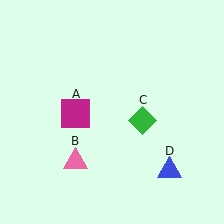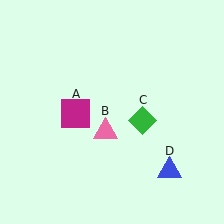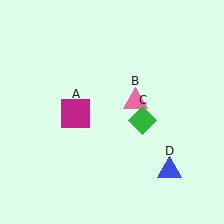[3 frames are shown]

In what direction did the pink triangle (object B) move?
The pink triangle (object B) moved up and to the right.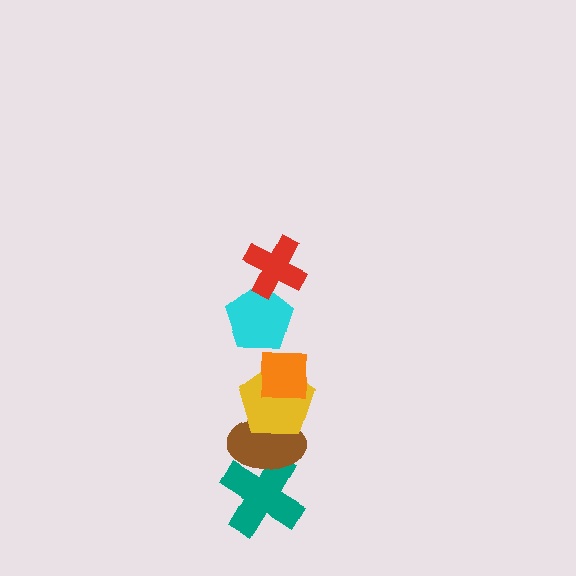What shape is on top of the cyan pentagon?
The red cross is on top of the cyan pentagon.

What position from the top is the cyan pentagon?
The cyan pentagon is 2nd from the top.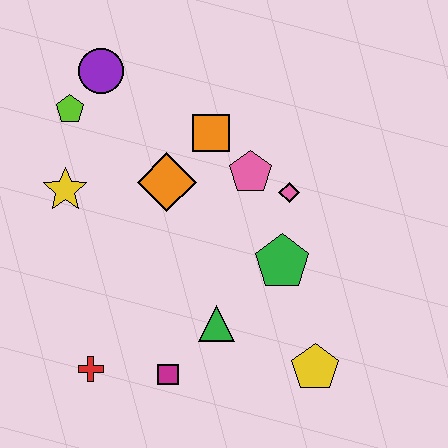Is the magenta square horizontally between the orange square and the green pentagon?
No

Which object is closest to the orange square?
The pink pentagon is closest to the orange square.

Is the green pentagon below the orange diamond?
Yes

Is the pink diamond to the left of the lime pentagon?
No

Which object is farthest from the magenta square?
The purple circle is farthest from the magenta square.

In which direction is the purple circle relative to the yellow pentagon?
The purple circle is above the yellow pentagon.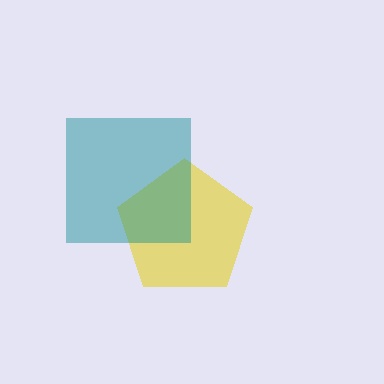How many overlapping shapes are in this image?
There are 2 overlapping shapes in the image.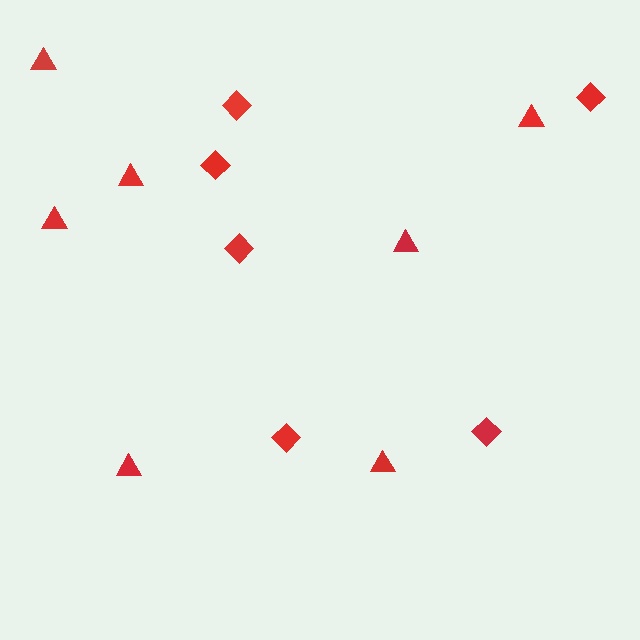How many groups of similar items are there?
There are 2 groups: one group of triangles (7) and one group of diamonds (6).